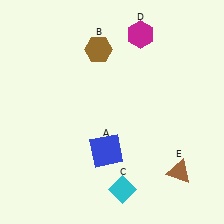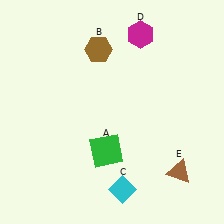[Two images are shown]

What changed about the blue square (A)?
In Image 1, A is blue. In Image 2, it changed to green.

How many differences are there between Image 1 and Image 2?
There is 1 difference between the two images.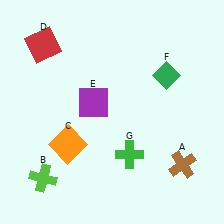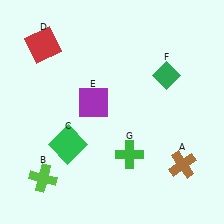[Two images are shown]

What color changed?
The square (C) changed from orange in Image 1 to green in Image 2.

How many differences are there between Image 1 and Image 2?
There is 1 difference between the two images.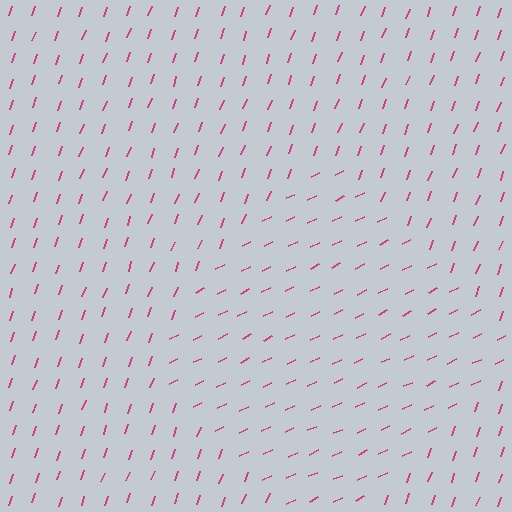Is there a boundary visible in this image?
Yes, there is a texture boundary formed by a change in line orientation.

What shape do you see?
I see a diamond.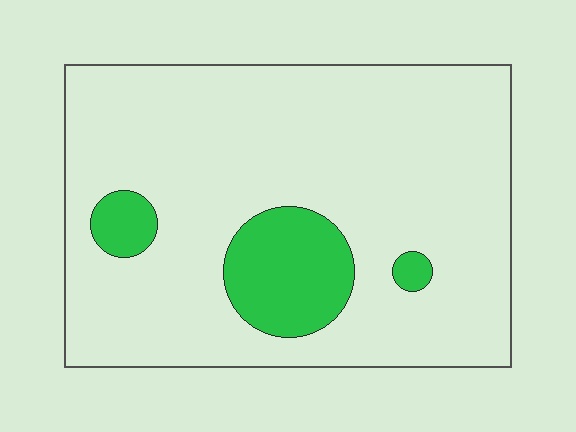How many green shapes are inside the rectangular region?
3.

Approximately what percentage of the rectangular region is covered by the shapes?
Approximately 15%.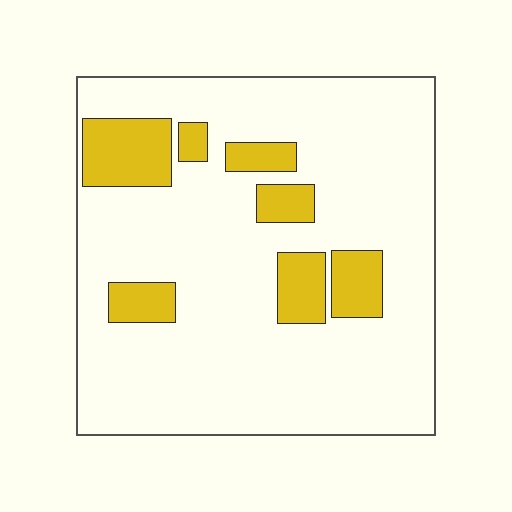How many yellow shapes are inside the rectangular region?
7.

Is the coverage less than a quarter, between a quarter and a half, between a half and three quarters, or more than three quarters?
Less than a quarter.